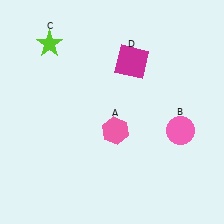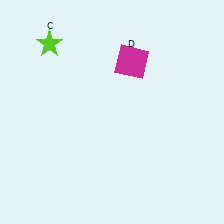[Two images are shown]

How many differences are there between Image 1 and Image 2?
There are 2 differences between the two images.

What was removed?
The pink circle (B), the pink hexagon (A) were removed in Image 2.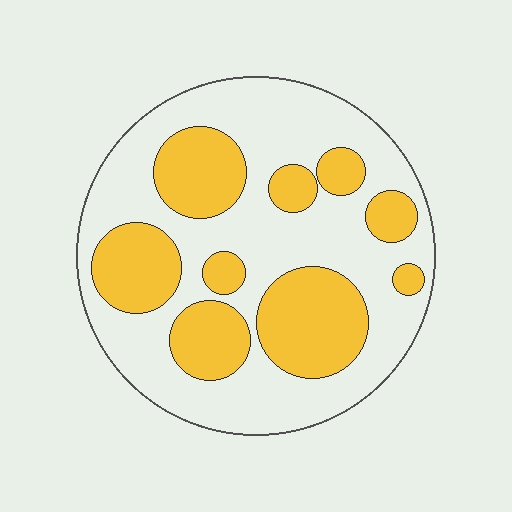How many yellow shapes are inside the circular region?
9.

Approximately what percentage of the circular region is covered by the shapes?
Approximately 35%.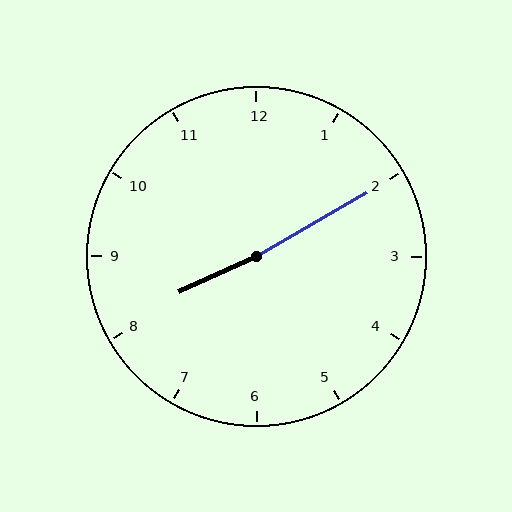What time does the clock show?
8:10.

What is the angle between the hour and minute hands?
Approximately 175 degrees.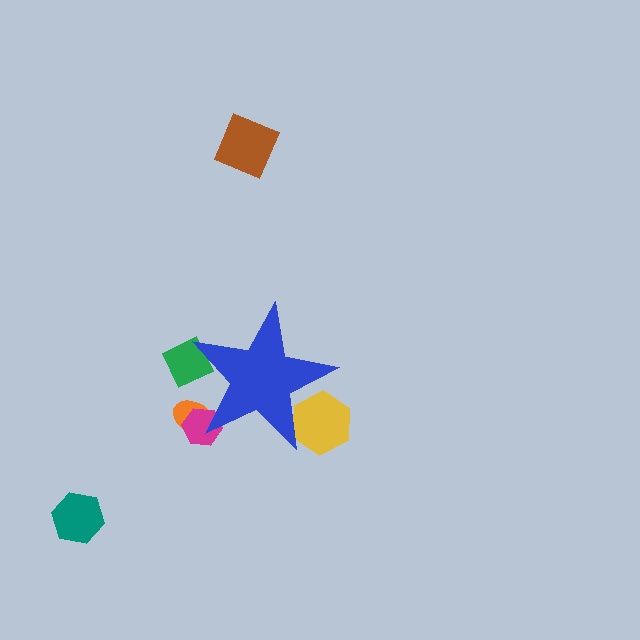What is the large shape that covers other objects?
A blue star.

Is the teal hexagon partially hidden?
No, the teal hexagon is fully visible.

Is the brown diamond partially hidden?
No, the brown diamond is fully visible.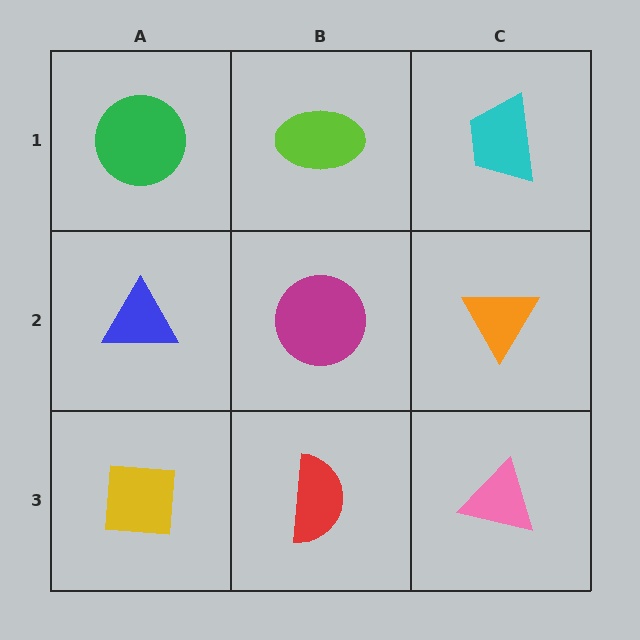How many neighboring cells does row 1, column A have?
2.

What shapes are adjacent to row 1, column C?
An orange triangle (row 2, column C), a lime ellipse (row 1, column B).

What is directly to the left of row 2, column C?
A magenta circle.